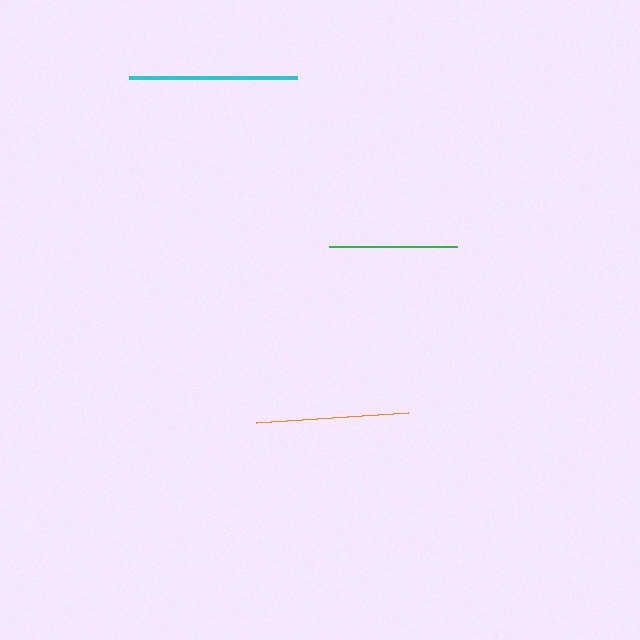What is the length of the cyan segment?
The cyan segment is approximately 167 pixels long.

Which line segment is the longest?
The cyan line is the longest at approximately 167 pixels.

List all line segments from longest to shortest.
From longest to shortest: cyan, orange, green.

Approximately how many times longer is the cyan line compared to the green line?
The cyan line is approximately 1.3 times the length of the green line.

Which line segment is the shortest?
The green line is the shortest at approximately 128 pixels.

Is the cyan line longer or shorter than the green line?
The cyan line is longer than the green line.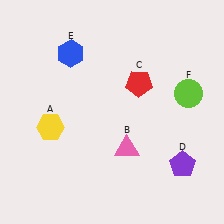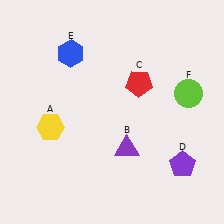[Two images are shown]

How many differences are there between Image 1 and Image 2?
There is 1 difference between the two images.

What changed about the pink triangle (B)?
In Image 1, B is pink. In Image 2, it changed to purple.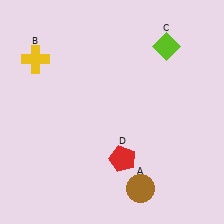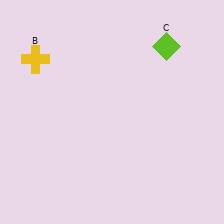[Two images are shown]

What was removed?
The red pentagon (D), the brown circle (A) were removed in Image 2.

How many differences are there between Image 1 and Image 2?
There are 2 differences between the two images.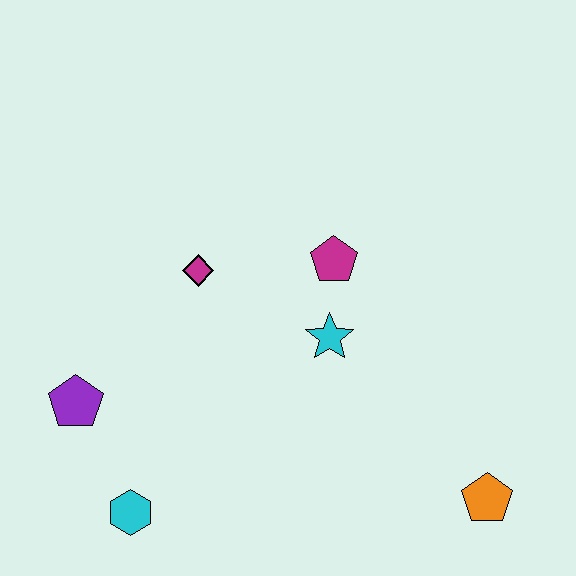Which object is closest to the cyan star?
The magenta pentagon is closest to the cyan star.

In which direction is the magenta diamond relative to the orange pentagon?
The magenta diamond is to the left of the orange pentagon.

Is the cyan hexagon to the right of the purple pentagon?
Yes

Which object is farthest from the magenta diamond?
The orange pentagon is farthest from the magenta diamond.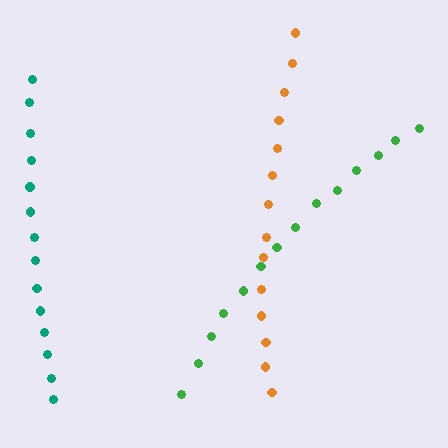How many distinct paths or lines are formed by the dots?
There are 3 distinct paths.